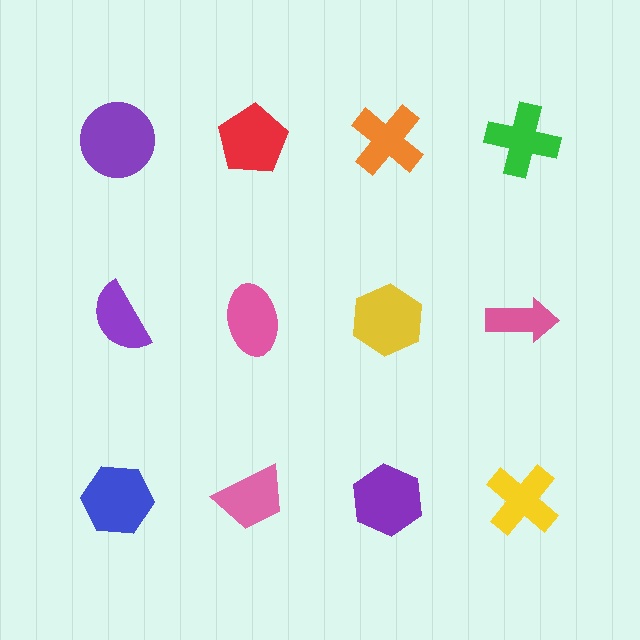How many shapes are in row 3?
4 shapes.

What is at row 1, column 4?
A green cross.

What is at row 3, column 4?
A yellow cross.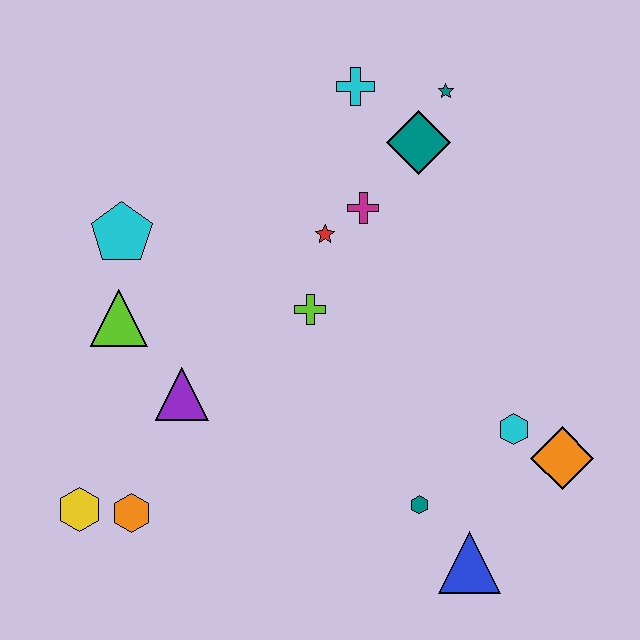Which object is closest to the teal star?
The teal diamond is closest to the teal star.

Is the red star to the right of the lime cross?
Yes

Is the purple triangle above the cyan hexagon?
Yes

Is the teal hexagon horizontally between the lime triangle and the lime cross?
No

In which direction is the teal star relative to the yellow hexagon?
The teal star is above the yellow hexagon.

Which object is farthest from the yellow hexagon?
The teal star is farthest from the yellow hexagon.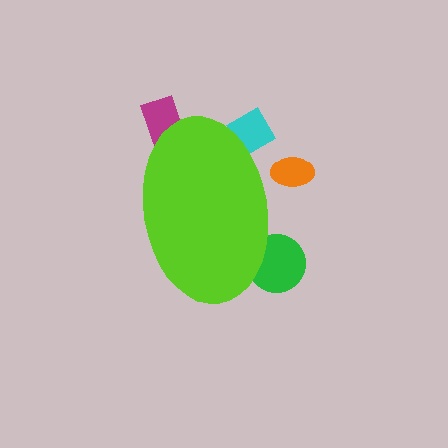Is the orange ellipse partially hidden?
Yes, the orange ellipse is partially hidden behind the lime ellipse.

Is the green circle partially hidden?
Yes, the green circle is partially hidden behind the lime ellipse.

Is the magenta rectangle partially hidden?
Yes, the magenta rectangle is partially hidden behind the lime ellipse.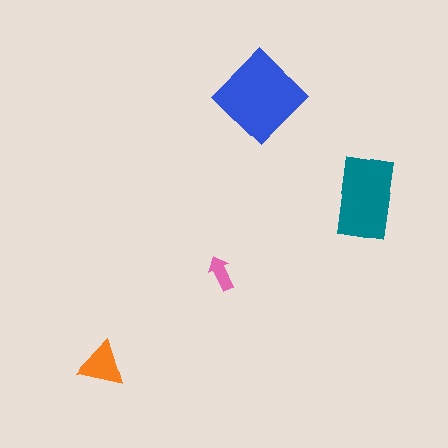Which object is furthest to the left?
The orange triangle is leftmost.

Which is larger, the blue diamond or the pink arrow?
The blue diamond.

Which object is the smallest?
The pink arrow.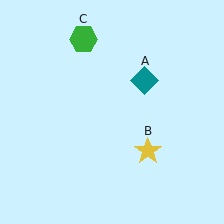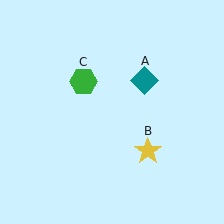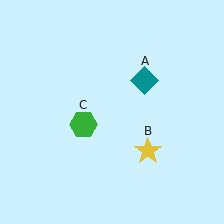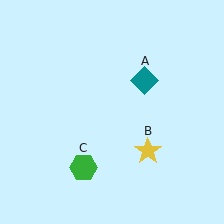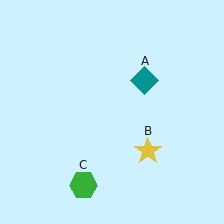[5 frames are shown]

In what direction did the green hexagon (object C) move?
The green hexagon (object C) moved down.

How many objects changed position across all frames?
1 object changed position: green hexagon (object C).